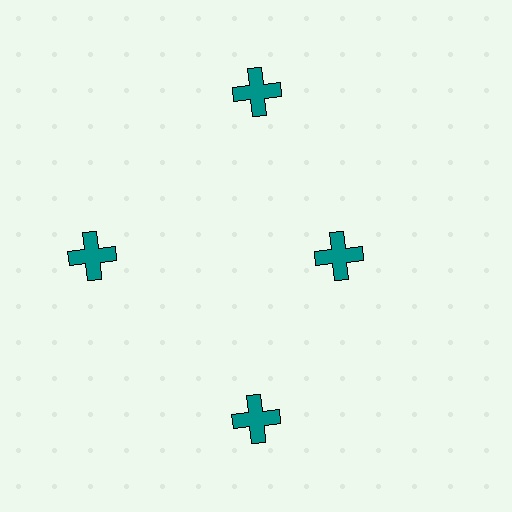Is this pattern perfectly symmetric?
No. The 4 teal crosses are arranged in a ring, but one element near the 3 o'clock position is pulled inward toward the center, breaking the 4-fold rotational symmetry.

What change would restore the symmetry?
The symmetry would be restored by moving it outward, back onto the ring so that all 4 crosses sit at equal angles and equal distance from the center.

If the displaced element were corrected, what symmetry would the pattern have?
It would have 4-fold rotational symmetry — the pattern would map onto itself every 90 degrees.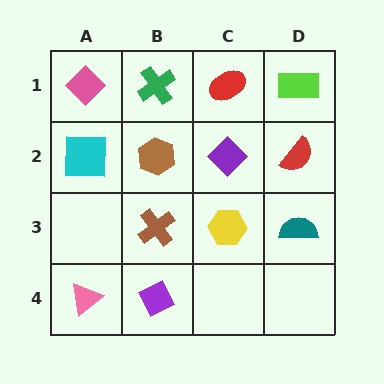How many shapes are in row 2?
4 shapes.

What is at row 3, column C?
A yellow hexagon.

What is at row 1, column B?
A green cross.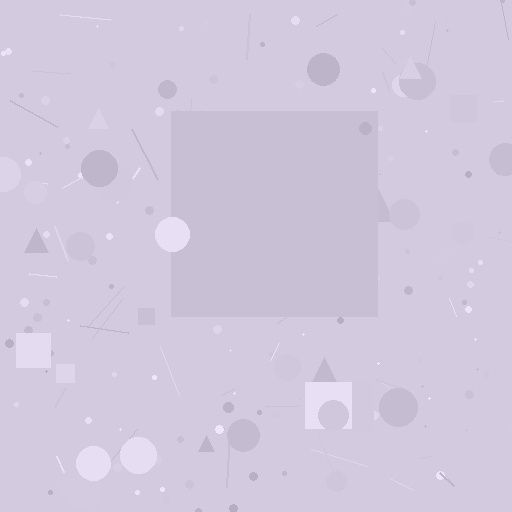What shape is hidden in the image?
A square is hidden in the image.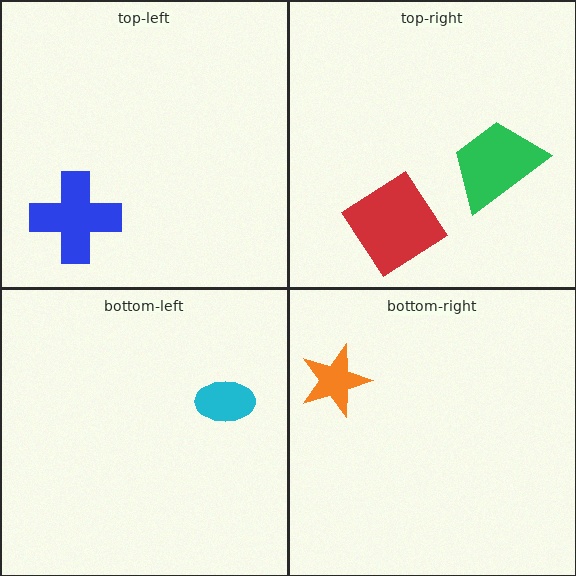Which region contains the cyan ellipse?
The bottom-left region.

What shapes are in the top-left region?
The blue cross.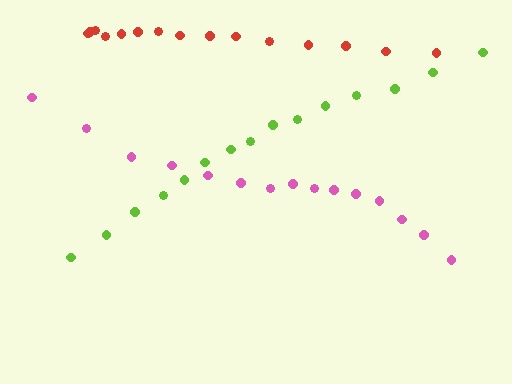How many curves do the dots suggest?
There are 3 distinct paths.